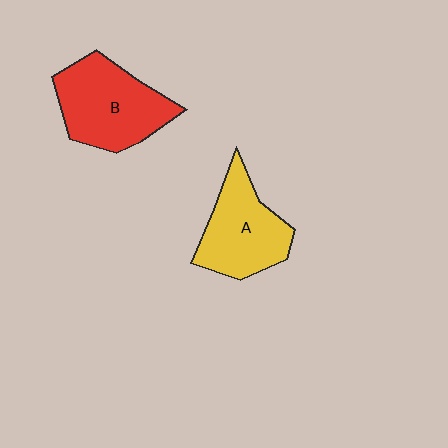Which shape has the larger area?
Shape B (red).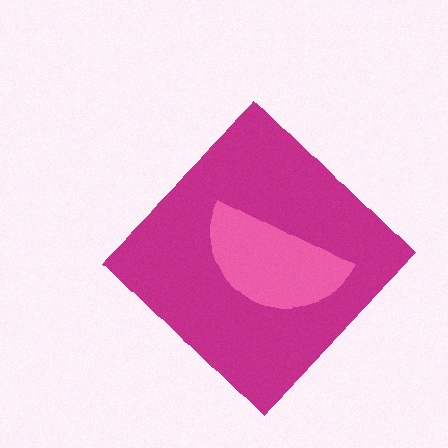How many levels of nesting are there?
2.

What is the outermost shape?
The magenta diamond.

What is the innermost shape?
The pink semicircle.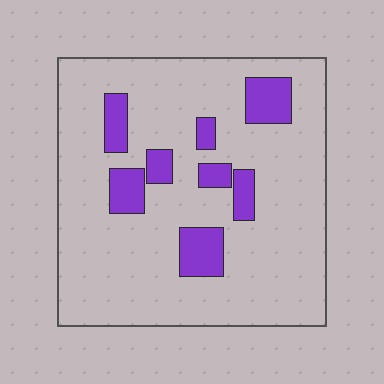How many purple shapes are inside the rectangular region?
8.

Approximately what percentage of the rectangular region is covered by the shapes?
Approximately 15%.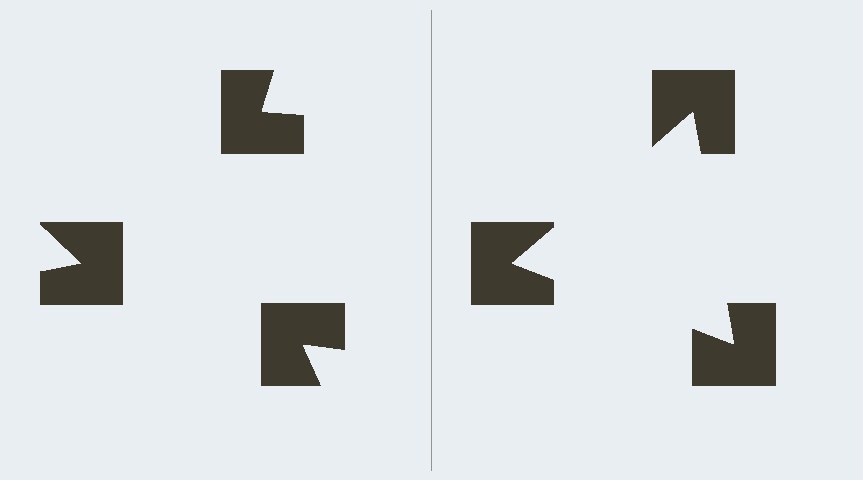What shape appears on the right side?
An illusory triangle.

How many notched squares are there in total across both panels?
6 — 3 on each side.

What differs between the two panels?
The notched squares are positioned identically on both sides; only the wedge orientations differ. On the right they align to a triangle; on the left they are misaligned.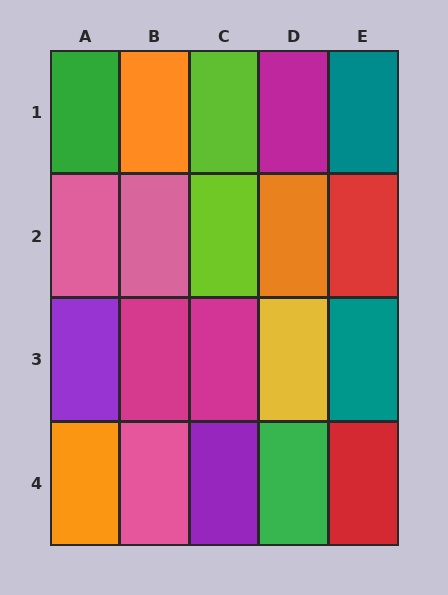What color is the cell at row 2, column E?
Red.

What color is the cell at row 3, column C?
Magenta.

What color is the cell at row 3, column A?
Purple.